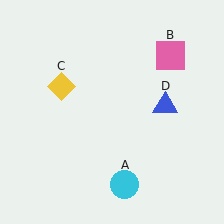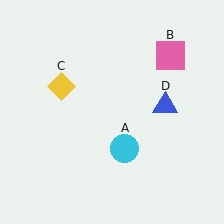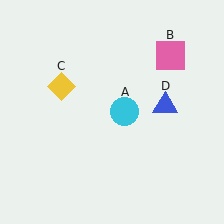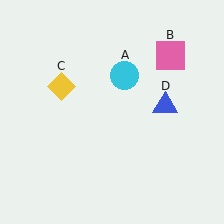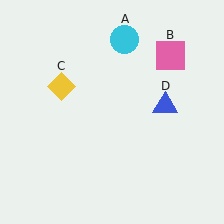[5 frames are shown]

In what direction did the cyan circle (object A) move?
The cyan circle (object A) moved up.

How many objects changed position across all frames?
1 object changed position: cyan circle (object A).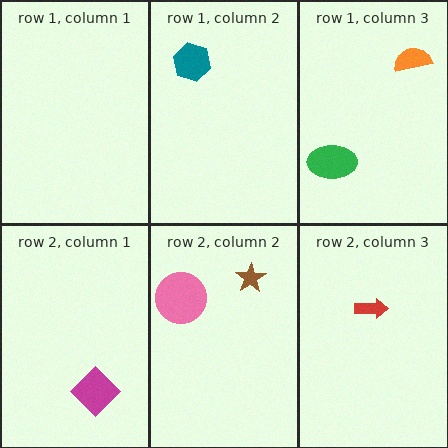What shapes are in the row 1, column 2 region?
The teal hexagon.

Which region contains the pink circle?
The row 2, column 2 region.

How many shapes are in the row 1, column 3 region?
2.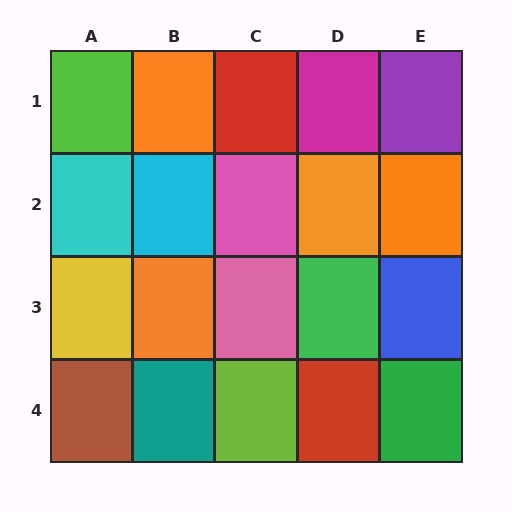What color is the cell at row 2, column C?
Pink.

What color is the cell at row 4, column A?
Brown.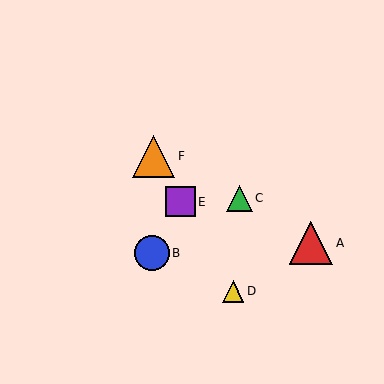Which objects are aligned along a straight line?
Objects D, E, F are aligned along a straight line.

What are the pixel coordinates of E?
Object E is at (180, 202).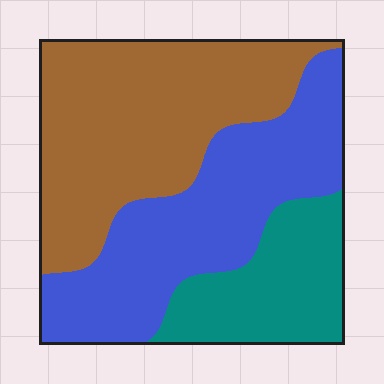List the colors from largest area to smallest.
From largest to smallest: brown, blue, teal.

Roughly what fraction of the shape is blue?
Blue covers 37% of the shape.